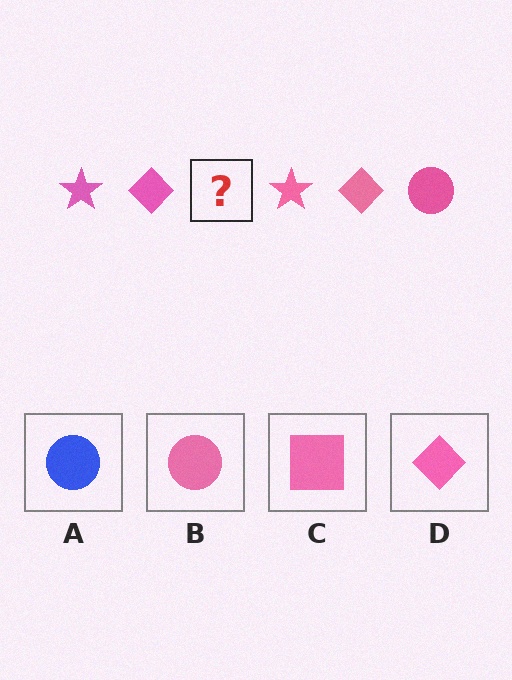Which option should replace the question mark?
Option B.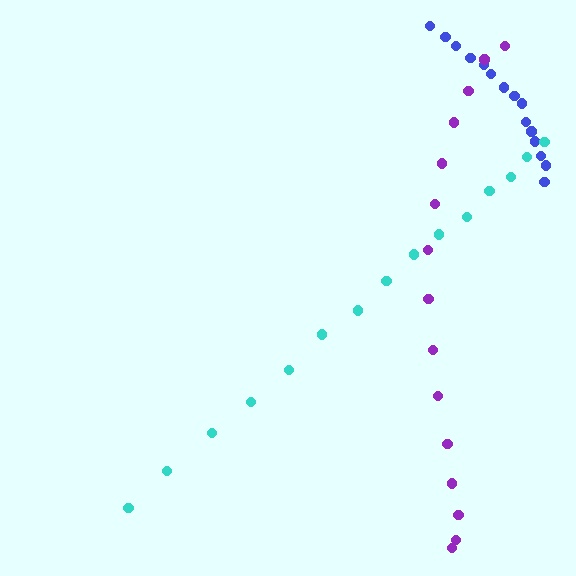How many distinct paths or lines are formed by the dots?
There are 3 distinct paths.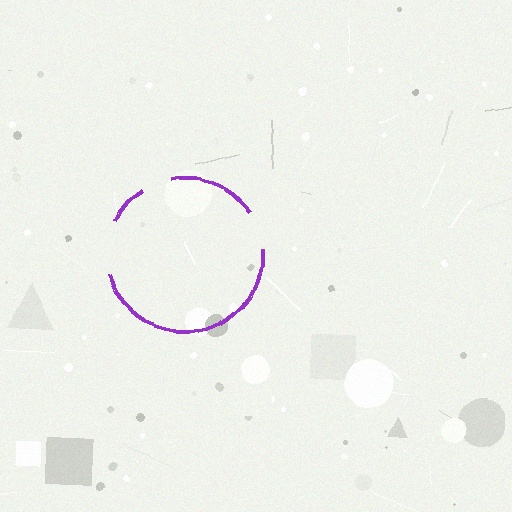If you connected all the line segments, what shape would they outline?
They would outline a circle.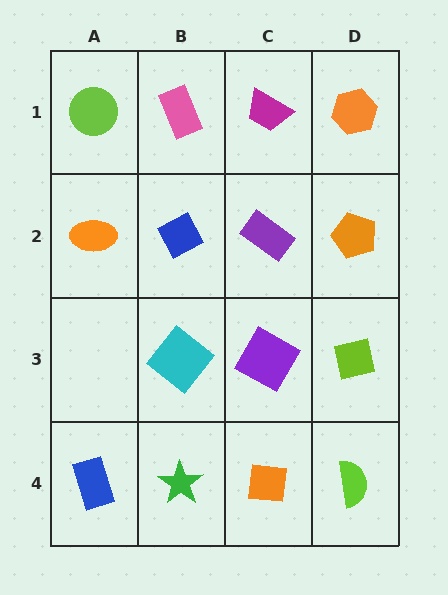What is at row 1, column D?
An orange hexagon.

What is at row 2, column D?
An orange pentagon.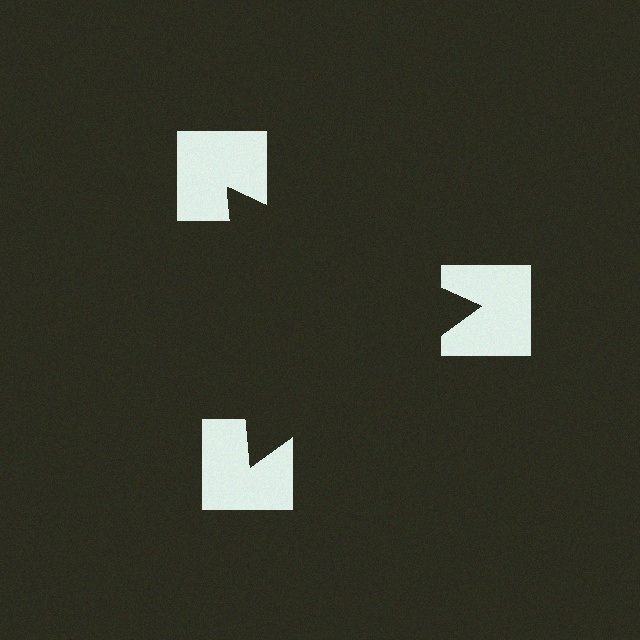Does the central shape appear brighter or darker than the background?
It typically appears slightly darker than the background, even though no actual brightness change is drawn.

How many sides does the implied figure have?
3 sides.